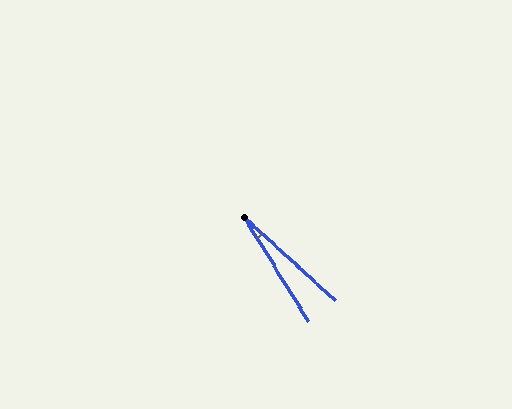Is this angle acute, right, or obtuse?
It is acute.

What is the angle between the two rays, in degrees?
Approximately 16 degrees.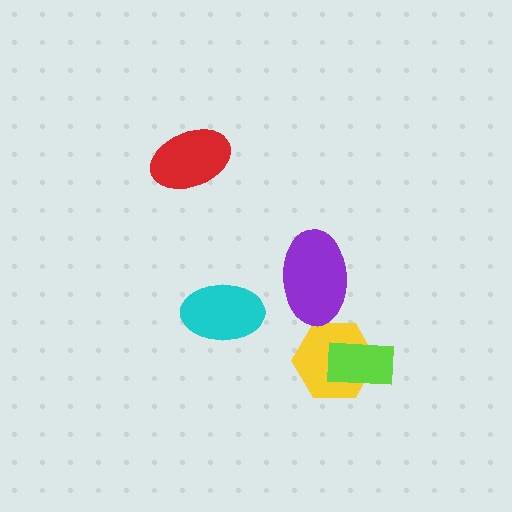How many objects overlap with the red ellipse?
0 objects overlap with the red ellipse.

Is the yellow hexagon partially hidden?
Yes, it is partially covered by another shape.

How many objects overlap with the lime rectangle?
1 object overlaps with the lime rectangle.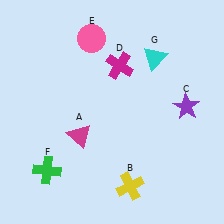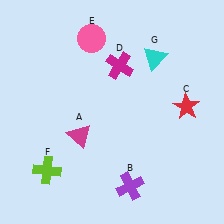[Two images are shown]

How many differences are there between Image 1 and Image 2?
There are 3 differences between the two images.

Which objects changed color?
B changed from yellow to purple. C changed from purple to red. F changed from green to lime.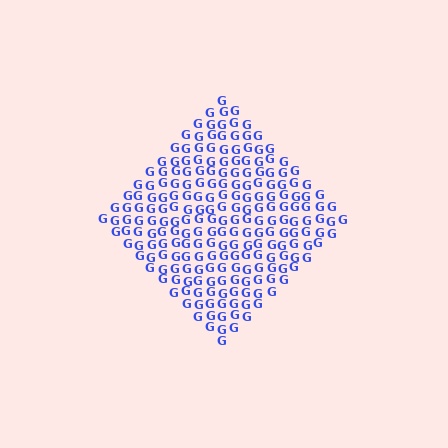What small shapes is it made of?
It is made of small letter G's.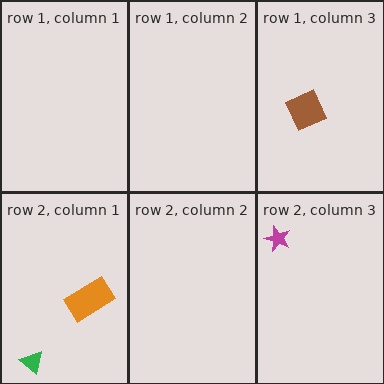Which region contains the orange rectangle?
The row 2, column 1 region.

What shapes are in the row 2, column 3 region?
The magenta star.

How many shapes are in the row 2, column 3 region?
1.